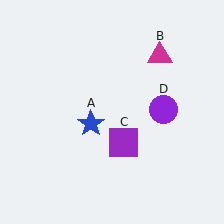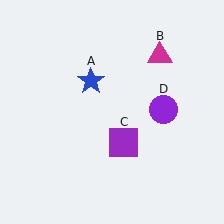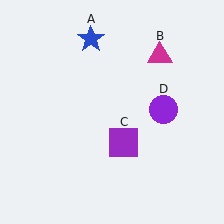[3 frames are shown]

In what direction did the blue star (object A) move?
The blue star (object A) moved up.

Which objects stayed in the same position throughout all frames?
Magenta triangle (object B) and purple square (object C) and purple circle (object D) remained stationary.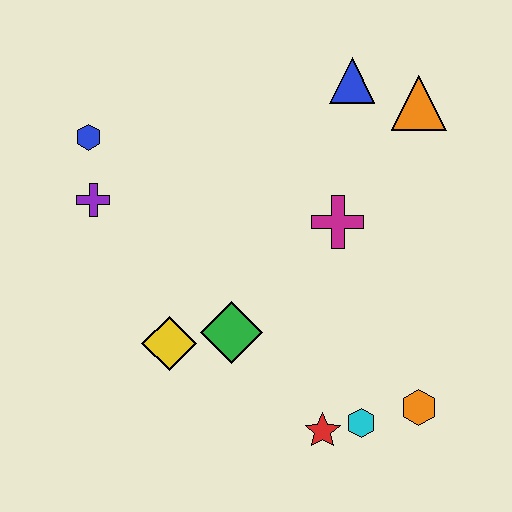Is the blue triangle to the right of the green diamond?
Yes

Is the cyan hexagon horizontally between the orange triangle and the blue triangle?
Yes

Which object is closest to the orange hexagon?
The cyan hexagon is closest to the orange hexagon.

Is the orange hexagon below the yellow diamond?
Yes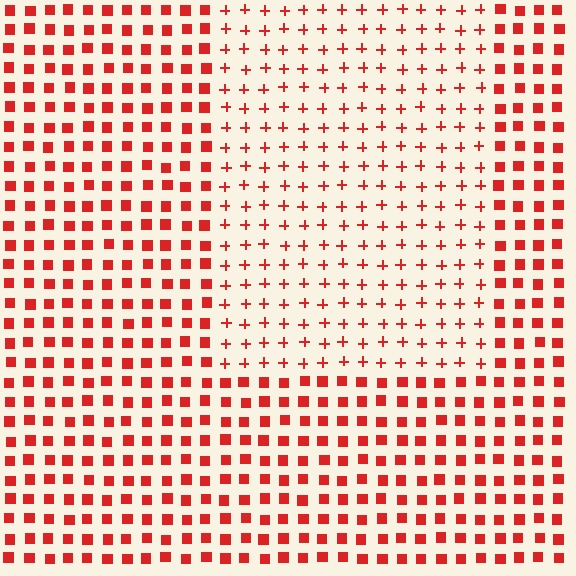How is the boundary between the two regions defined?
The boundary is defined by a change in element shape: plus signs inside vs. squares outside. All elements share the same color and spacing.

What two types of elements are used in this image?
The image uses plus signs inside the rectangle region and squares outside it.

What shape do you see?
I see a rectangle.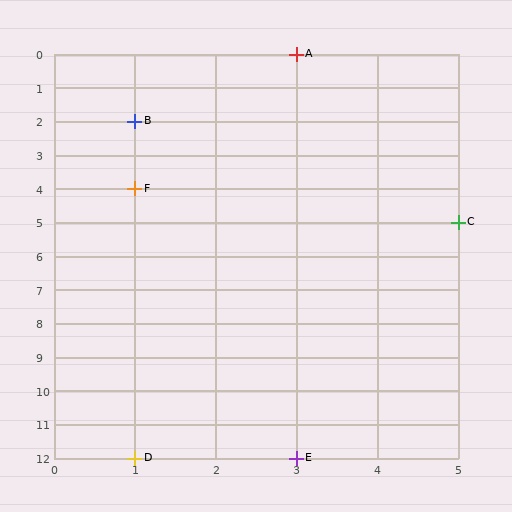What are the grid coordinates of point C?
Point C is at grid coordinates (5, 5).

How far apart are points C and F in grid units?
Points C and F are 4 columns and 1 row apart (about 4.1 grid units diagonally).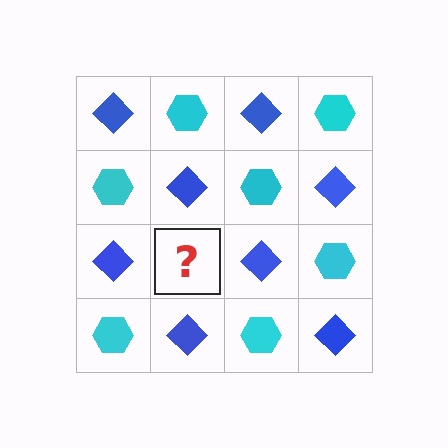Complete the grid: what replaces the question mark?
The question mark should be replaced with a cyan hexagon.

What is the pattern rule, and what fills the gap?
The rule is that it alternates blue diamond and cyan hexagon in a checkerboard pattern. The gap should be filled with a cyan hexagon.